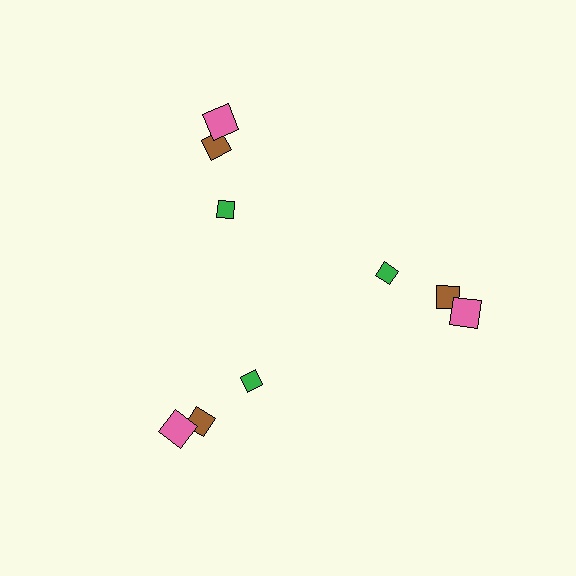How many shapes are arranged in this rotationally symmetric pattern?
There are 9 shapes, arranged in 3 groups of 3.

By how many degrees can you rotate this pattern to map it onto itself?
The pattern maps onto itself every 120 degrees of rotation.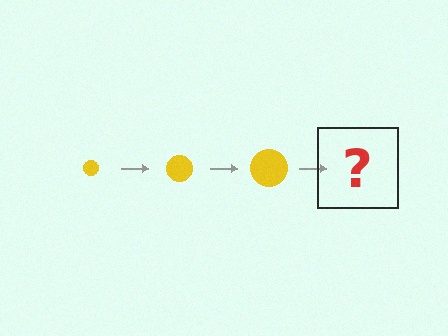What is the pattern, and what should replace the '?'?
The pattern is that the circle gets progressively larger each step. The '?' should be a yellow circle, larger than the previous one.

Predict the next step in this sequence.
The next step is a yellow circle, larger than the previous one.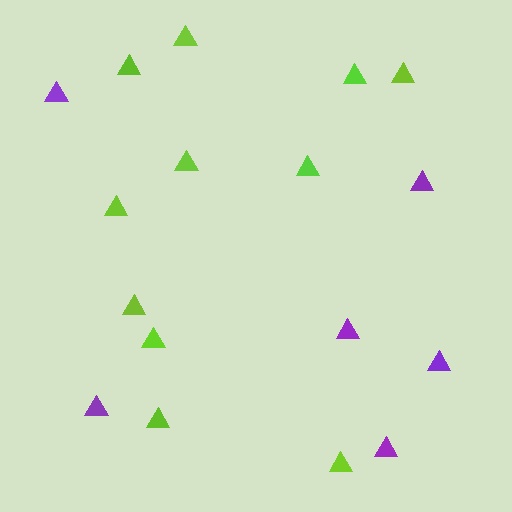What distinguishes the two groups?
There are 2 groups: one group of purple triangles (6) and one group of lime triangles (11).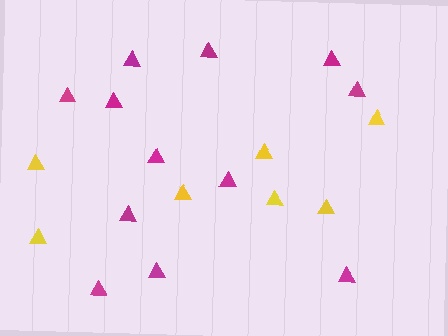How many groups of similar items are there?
There are 2 groups: one group of yellow triangles (7) and one group of magenta triangles (12).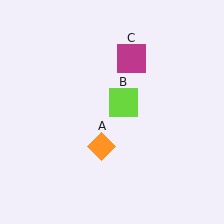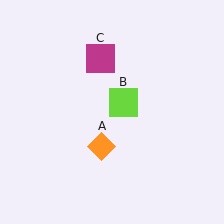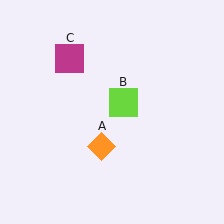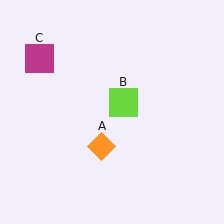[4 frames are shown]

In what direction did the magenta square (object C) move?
The magenta square (object C) moved left.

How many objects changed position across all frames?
1 object changed position: magenta square (object C).